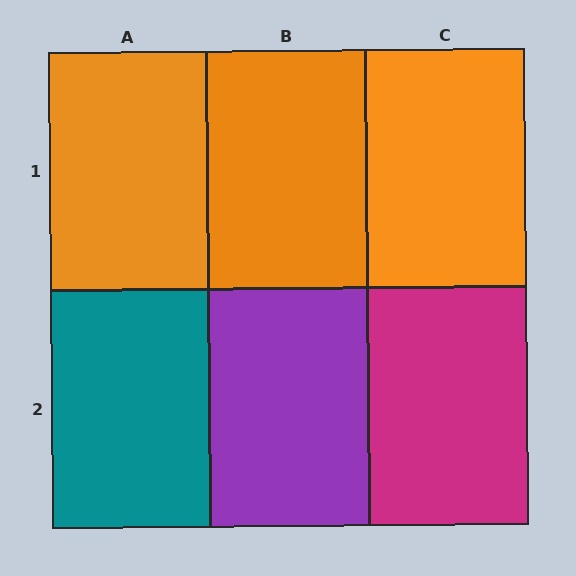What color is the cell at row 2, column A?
Teal.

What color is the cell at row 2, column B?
Purple.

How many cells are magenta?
1 cell is magenta.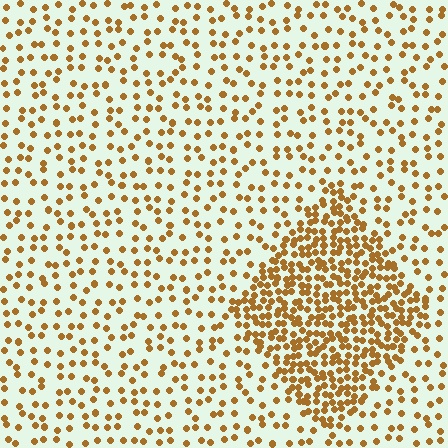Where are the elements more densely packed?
The elements are more densely packed inside the diamond boundary.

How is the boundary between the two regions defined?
The boundary is defined by a change in element density (approximately 2.7x ratio). All elements are the same color, size, and shape.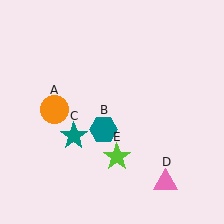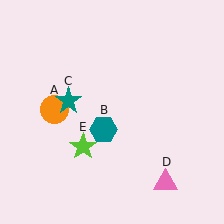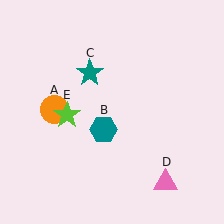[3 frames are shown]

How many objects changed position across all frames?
2 objects changed position: teal star (object C), lime star (object E).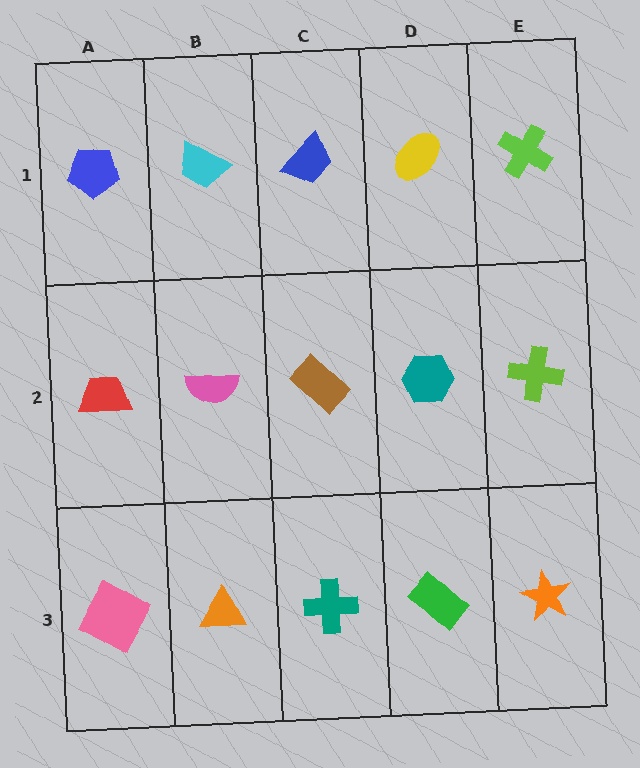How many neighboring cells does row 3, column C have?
3.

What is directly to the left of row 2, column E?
A teal hexagon.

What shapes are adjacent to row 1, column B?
A pink semicircle (row 2, column B), a blue pentagon (row 1, column A), a blue trapezoid (row 1, column C).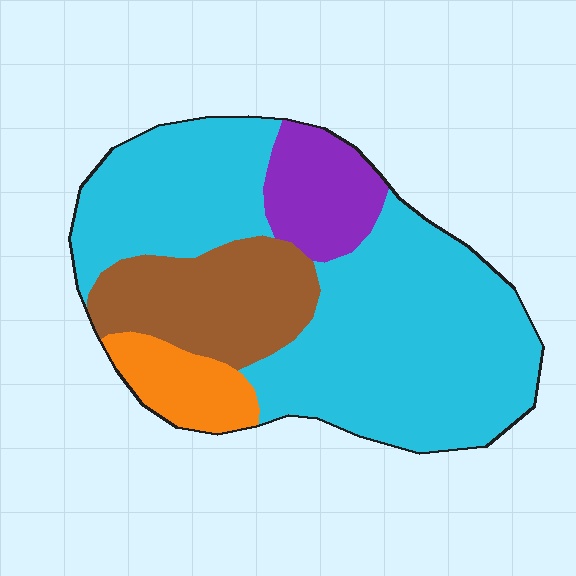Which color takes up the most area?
Cyan, at roughly 60%.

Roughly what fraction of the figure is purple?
Purple covers roughly 10% of the figure.